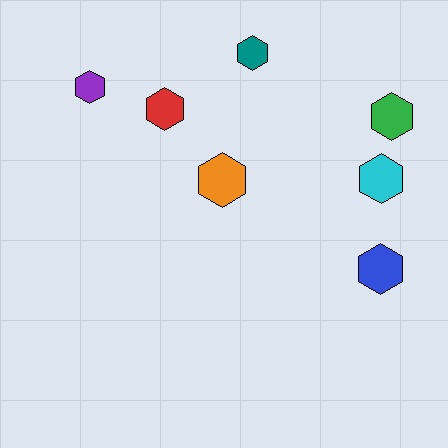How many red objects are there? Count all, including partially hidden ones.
There is 1 red object.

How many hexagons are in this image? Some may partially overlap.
There are 7 hexagons.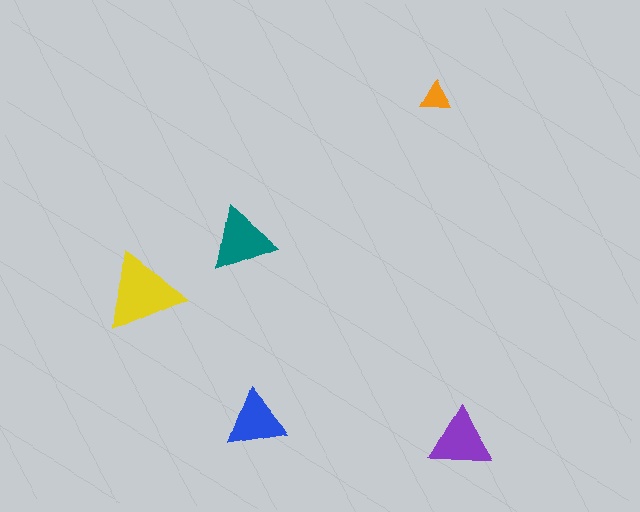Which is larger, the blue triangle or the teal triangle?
The teal one.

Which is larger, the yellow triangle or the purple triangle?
The yellow one.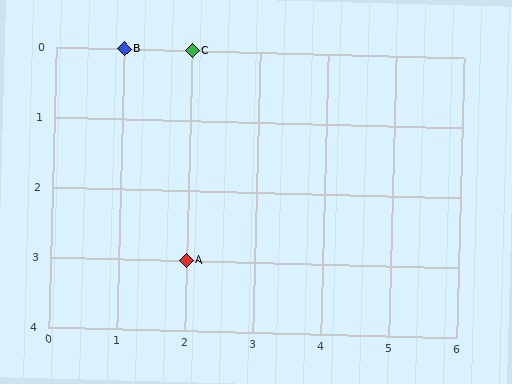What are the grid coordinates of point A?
Point A is at grid coordinates (2, 3).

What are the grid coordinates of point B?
Point B is at grid coordinates (1, 0).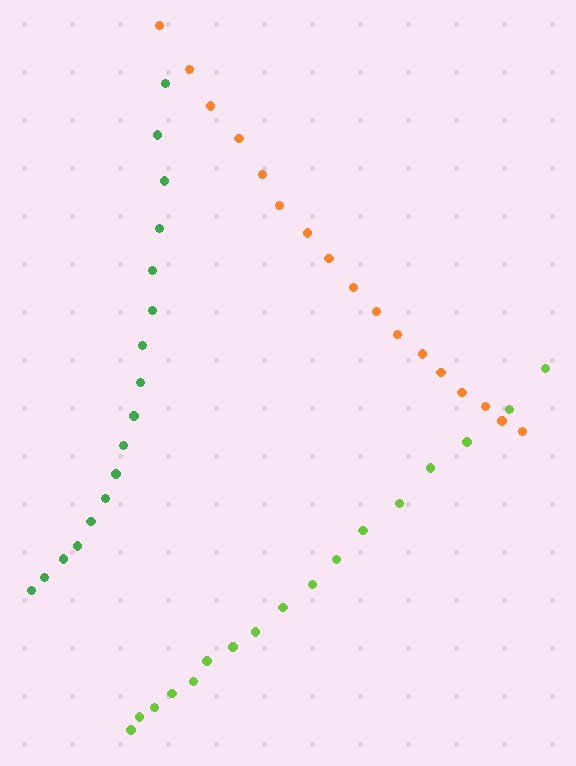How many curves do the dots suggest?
There are 3 distinct paths.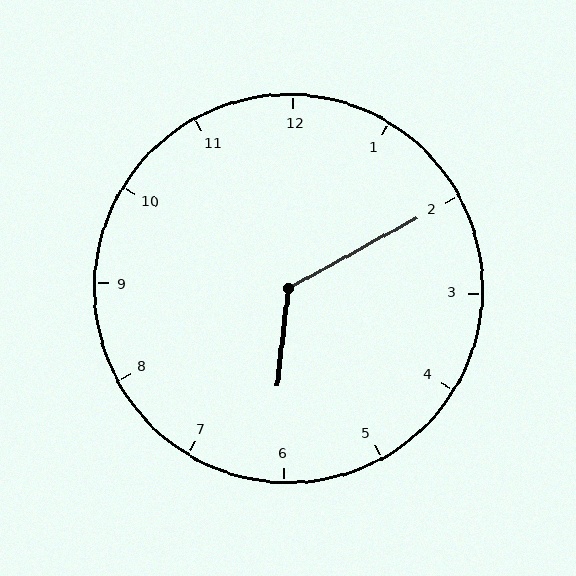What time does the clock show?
6:10.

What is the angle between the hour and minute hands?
Approximately 125 degrees.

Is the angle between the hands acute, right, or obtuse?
It is obtuse.